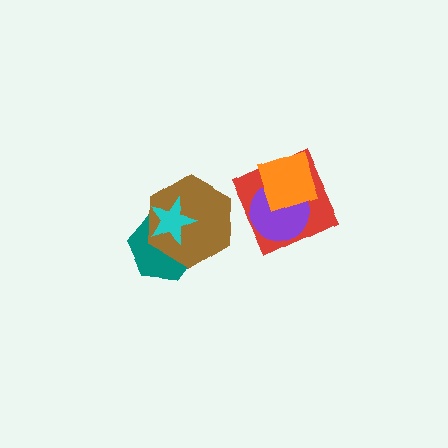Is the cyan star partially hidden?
No, no other shape covers it.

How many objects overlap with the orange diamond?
2 objects overlap with the orange diamond.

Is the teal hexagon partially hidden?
Yes, it is partially covered by another shape.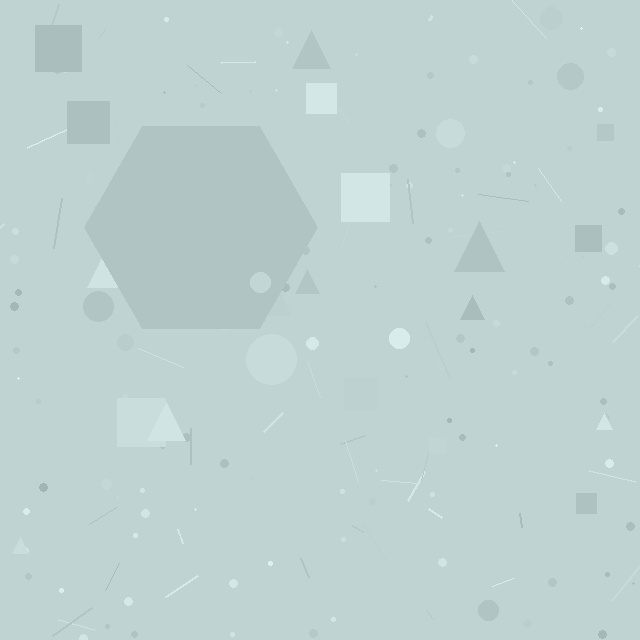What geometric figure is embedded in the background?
A hexagon is embedded in the background.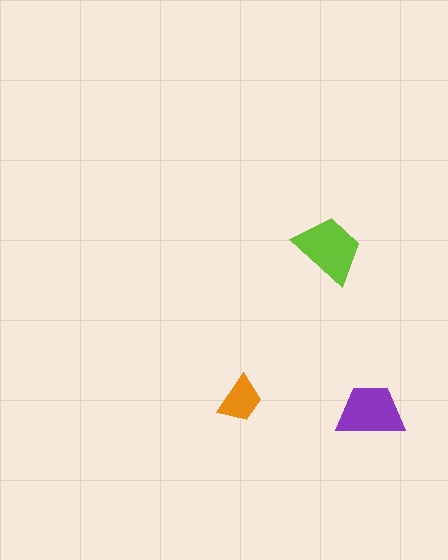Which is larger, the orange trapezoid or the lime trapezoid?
The lime one.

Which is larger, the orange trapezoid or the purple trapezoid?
The purple one.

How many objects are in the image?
There are 3 objects in the image.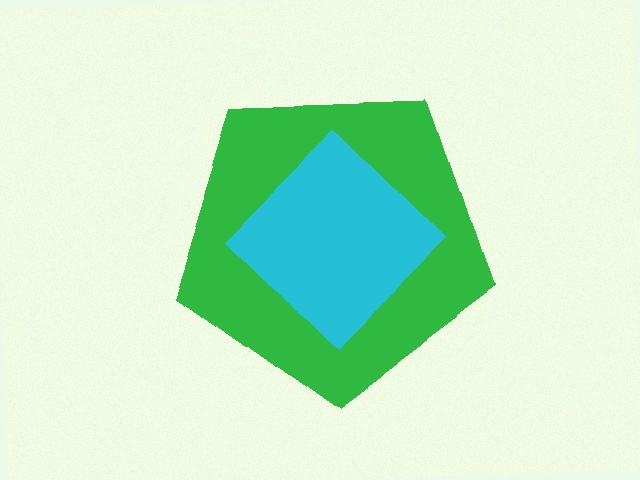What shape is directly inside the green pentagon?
The cyan diamond.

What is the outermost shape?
The green pentagon.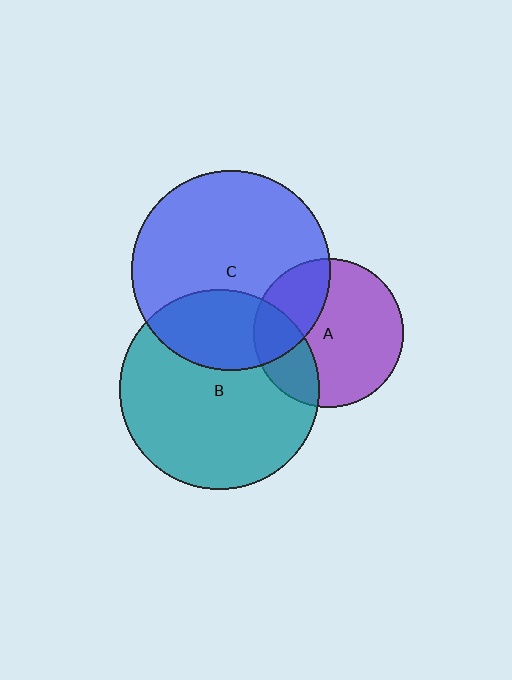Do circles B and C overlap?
Yes.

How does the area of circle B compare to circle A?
Approximately 1.8 times.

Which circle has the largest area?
Circle B (teal).